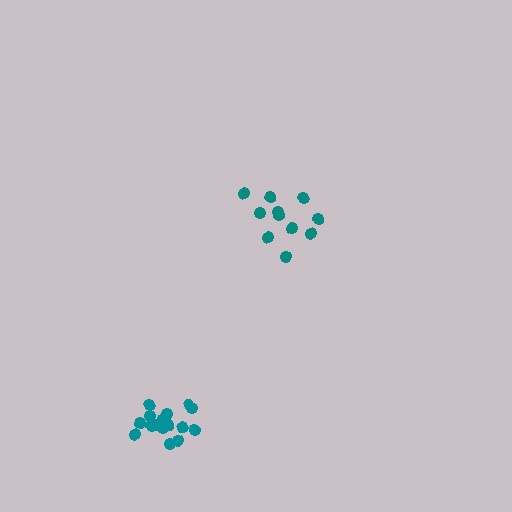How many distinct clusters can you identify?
There are 2 distinct clusters.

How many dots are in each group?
Group 1: 11 dots, Group 2: 17 dots (28 total).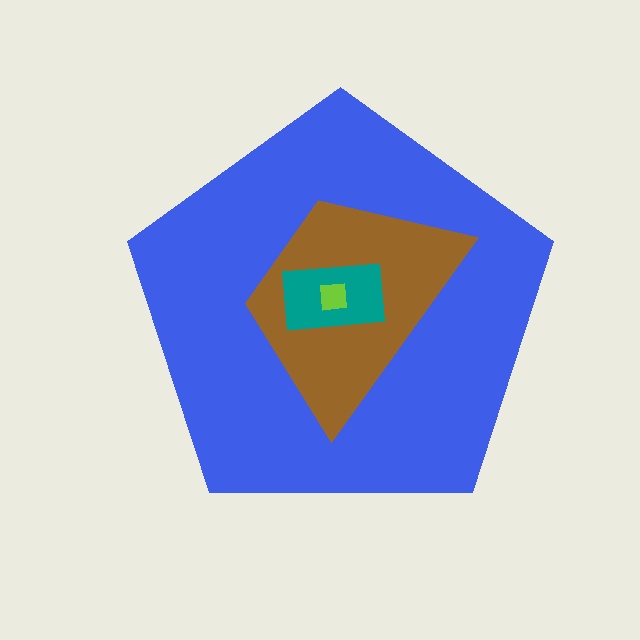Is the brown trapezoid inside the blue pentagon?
Yes.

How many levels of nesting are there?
4.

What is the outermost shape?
The blue pentagon.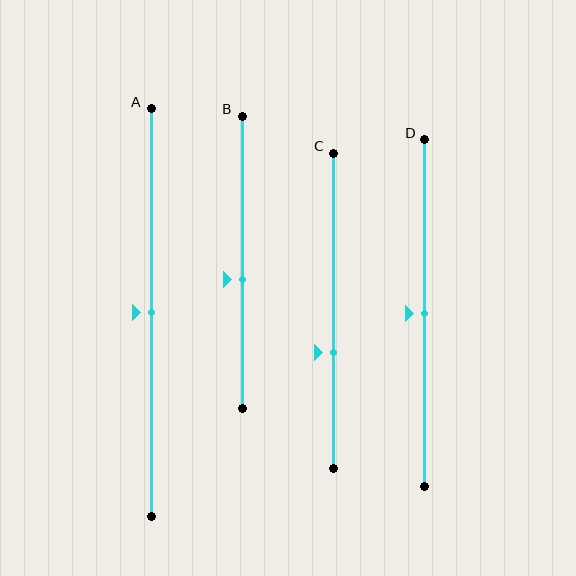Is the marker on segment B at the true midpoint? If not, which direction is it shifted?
No, the marker on segment B is shifted downward by about 6% of the segment length.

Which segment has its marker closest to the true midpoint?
Segment A has its marker closest to the true midpoint.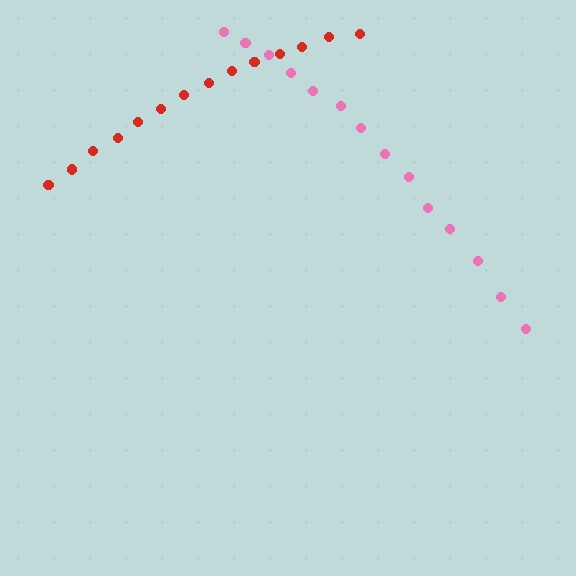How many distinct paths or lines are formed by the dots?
There are 2 distinct paths.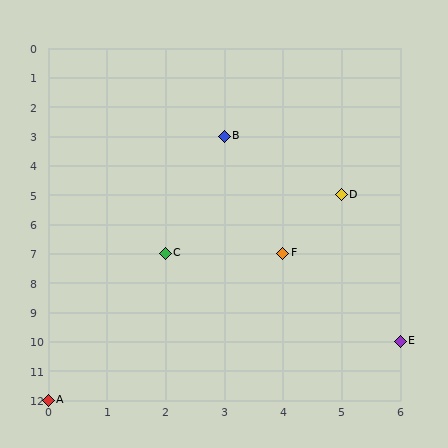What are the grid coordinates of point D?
Point D is at grid coordinates (5, 5).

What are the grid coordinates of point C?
Point C is at grid coordinates (2, 7).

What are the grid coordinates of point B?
Point B is at grid coordinates (3, 3).